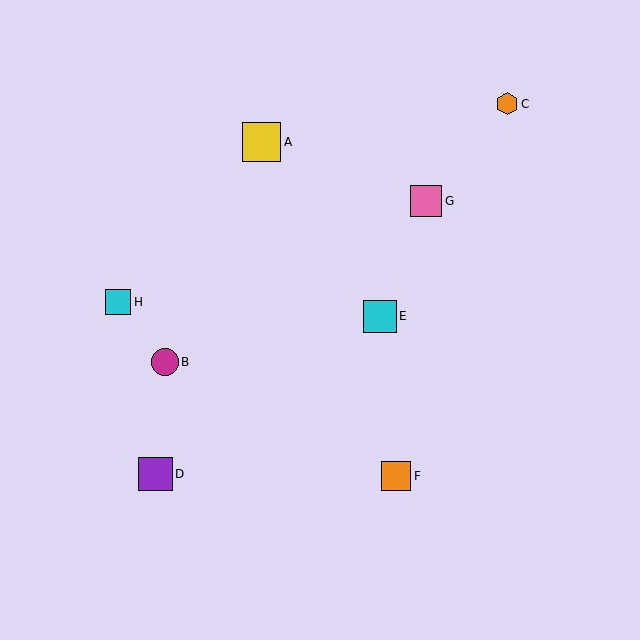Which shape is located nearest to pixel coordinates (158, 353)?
The magenta circle (labeled B) at (165, 362) is nearest to that location.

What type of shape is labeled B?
Shape B is a magenta circle.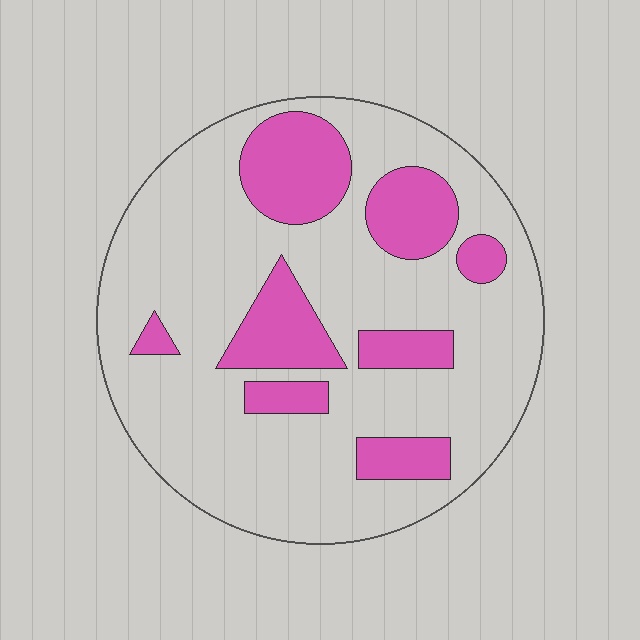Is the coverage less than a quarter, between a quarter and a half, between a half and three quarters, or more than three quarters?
Less than a quarter.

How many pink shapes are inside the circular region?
8.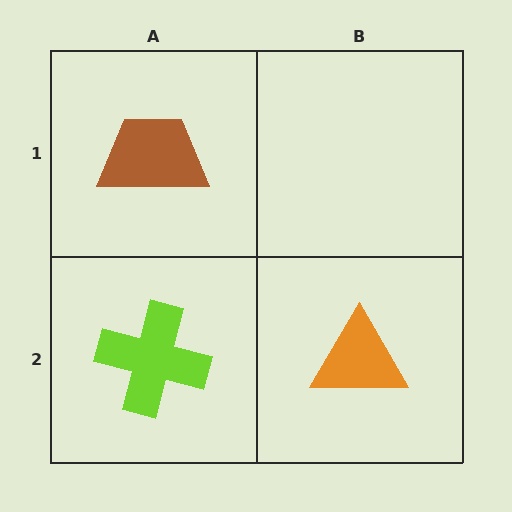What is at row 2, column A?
A lime cross.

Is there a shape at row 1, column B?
No, that cell is empty.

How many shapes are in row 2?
2 shapes.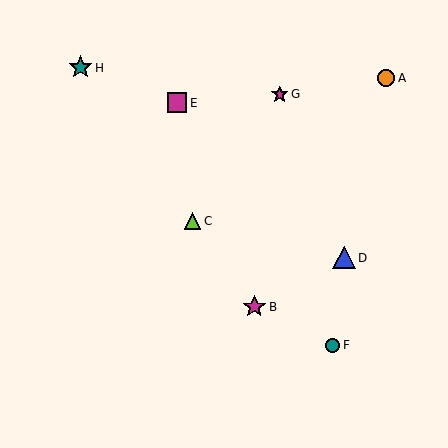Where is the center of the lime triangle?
The center of the lime triangle is at (192, 221).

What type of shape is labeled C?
Shape C is a lime triangle.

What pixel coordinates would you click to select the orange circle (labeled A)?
Click at (386, 78) to select the orange circle A.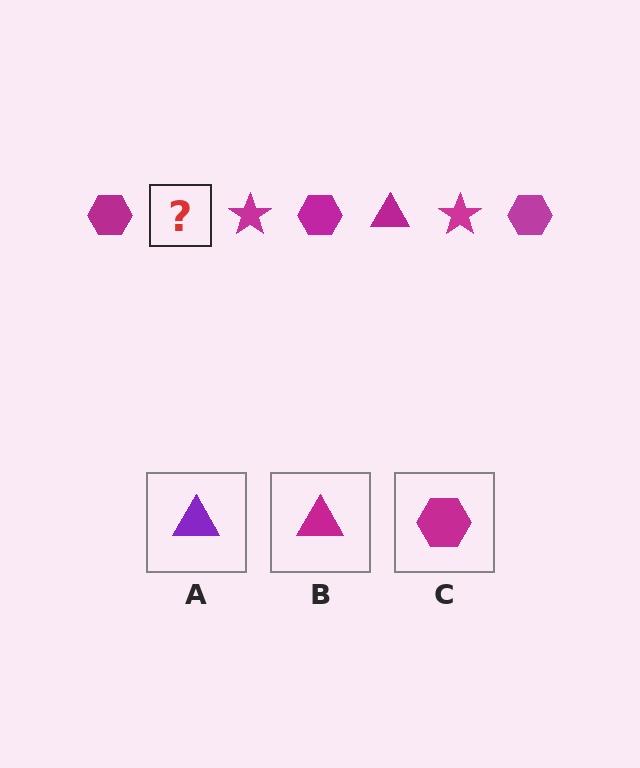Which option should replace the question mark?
Option B.